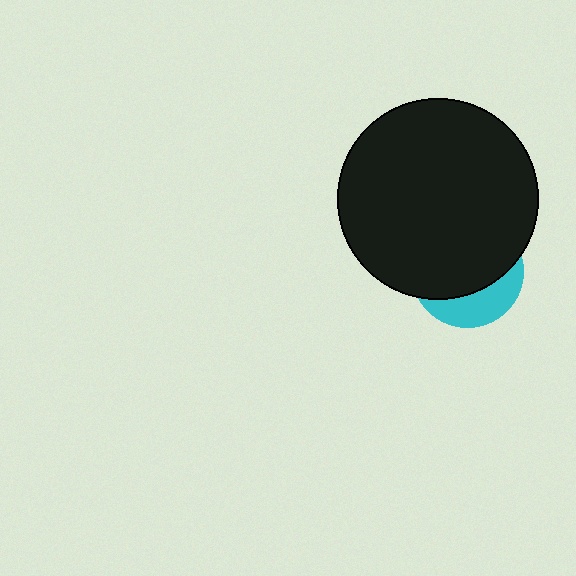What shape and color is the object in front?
The object in front is a black circle.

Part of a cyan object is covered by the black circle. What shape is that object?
It is a circle.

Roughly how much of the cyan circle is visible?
A small part of it is visible (roughly 31%).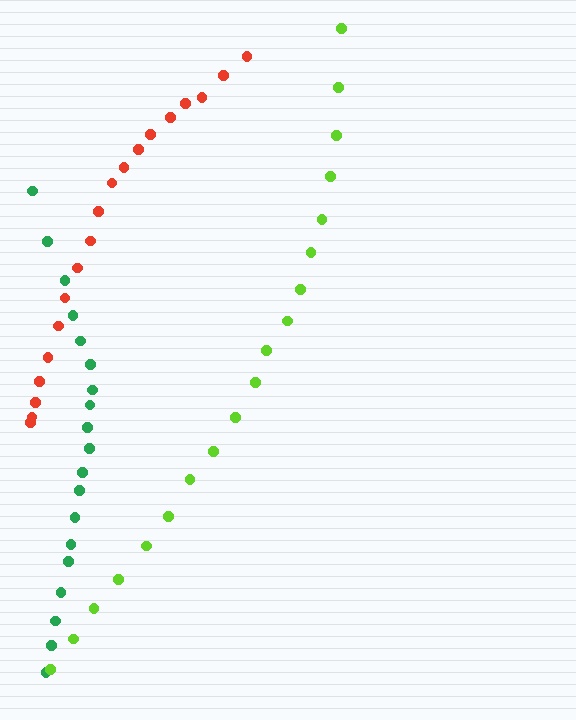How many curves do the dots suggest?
There are 3 distinct paths.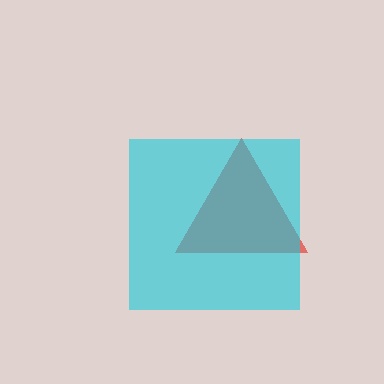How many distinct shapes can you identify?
There are 2 distinct shapes: a red triangle, a cyan square.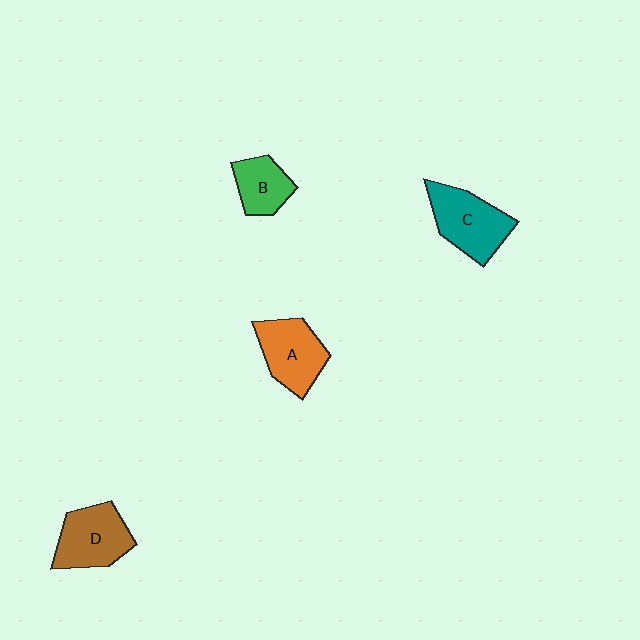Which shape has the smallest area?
Shape B (green).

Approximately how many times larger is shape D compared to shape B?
Approximately 1.5 times.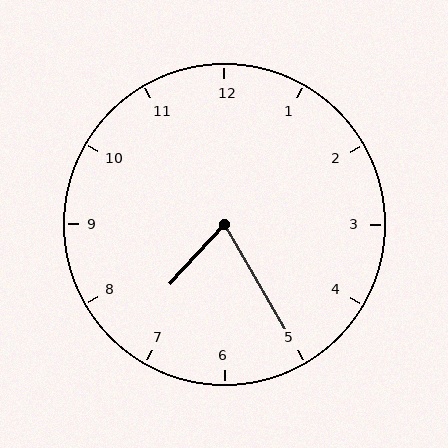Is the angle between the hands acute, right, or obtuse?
It is acute.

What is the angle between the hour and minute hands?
Approximately 72 degrees.